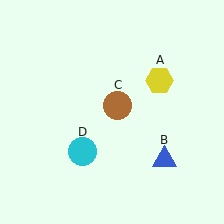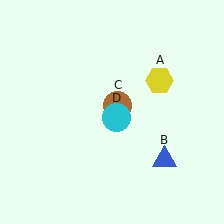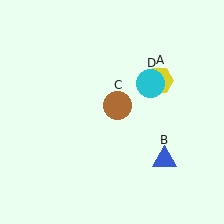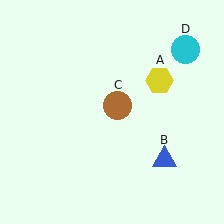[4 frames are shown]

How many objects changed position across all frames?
1 object changed position: cyan circle (object D).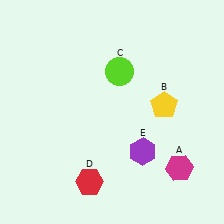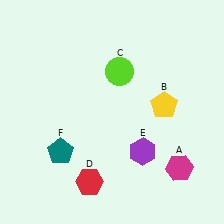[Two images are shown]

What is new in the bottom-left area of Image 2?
A teal pentagon (F) was added in the bottom-left area of Image 2.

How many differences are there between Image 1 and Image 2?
There is 1 difference between the two images.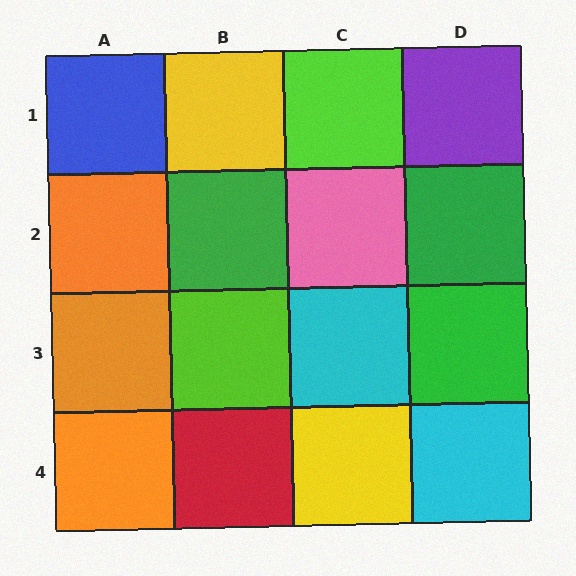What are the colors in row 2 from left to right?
Orange, green, pink, green.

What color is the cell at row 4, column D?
Cyan.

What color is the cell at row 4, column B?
Red.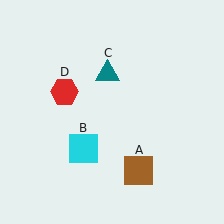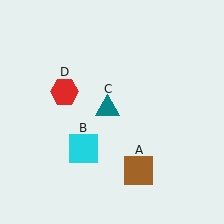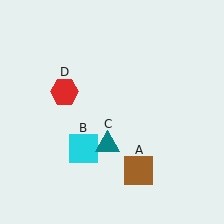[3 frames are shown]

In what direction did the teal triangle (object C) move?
The teal triangle (object C) moved down.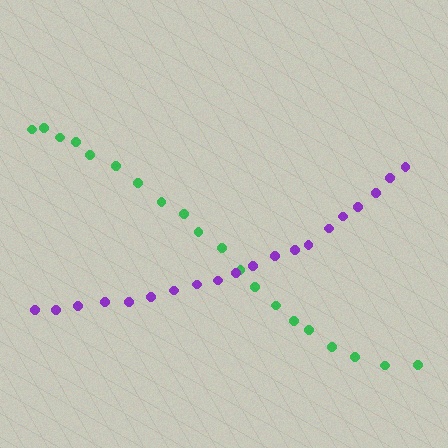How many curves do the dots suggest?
There are 2 distinct paths.